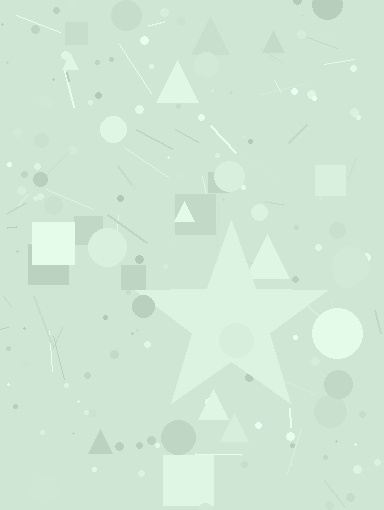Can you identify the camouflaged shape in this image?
The camouflaged shape is a star.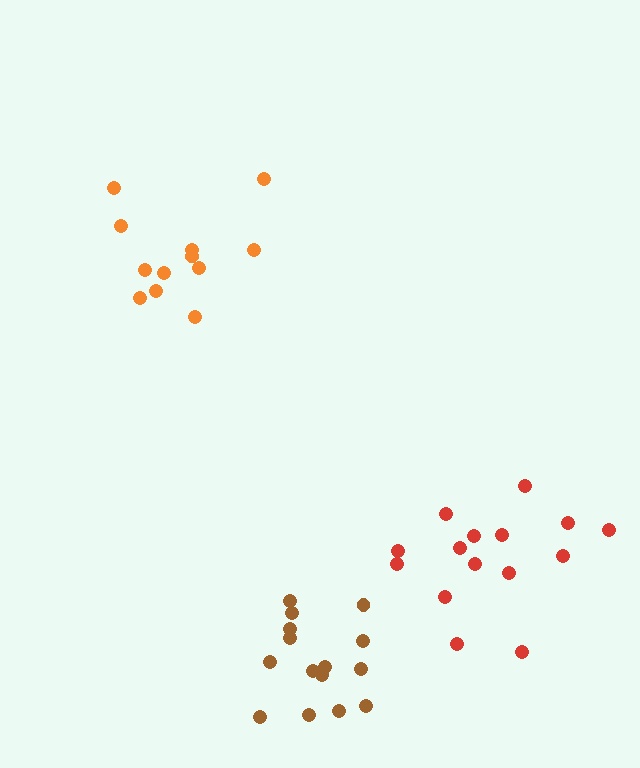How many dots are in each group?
Group 1: 15 dots, Group 2: 12 dots, Group 3: 15 dots (42 total).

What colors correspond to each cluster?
The clusters are colored: brown, orange, red.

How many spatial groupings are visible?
There are 3 spatial groupings.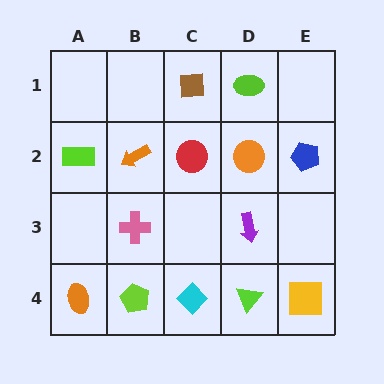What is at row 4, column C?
A cyan diamond.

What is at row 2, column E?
A blue pentagon.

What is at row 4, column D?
A lime triangle.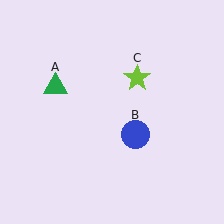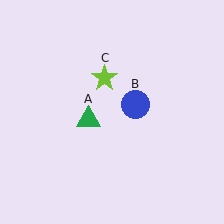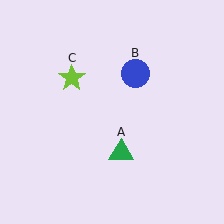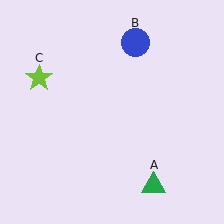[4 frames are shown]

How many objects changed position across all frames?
3 objects changed position: green triangle (object A), blue circle (object B), lime star (object C).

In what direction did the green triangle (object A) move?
The green triangle (object A) moved down and to the right.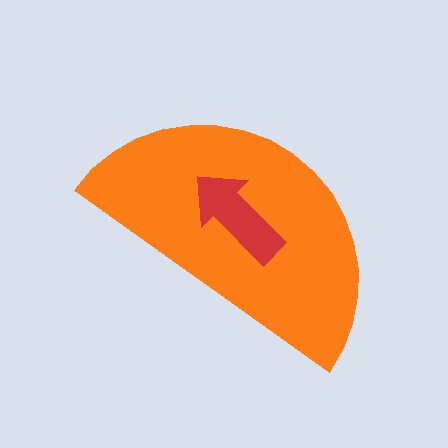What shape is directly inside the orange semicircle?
The red arrow.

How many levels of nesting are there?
2.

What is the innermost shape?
The red arrow.